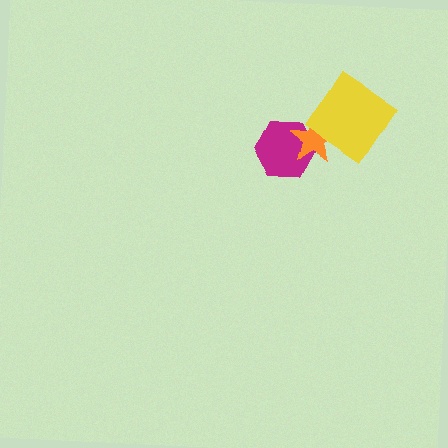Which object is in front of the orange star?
The yellow diamond is in front of the orange star.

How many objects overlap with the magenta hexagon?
1 object overlaps with the magenta hexagon.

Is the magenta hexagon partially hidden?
Yes, it is partially covered by another shape.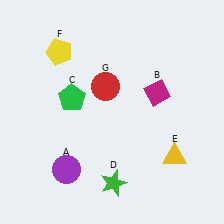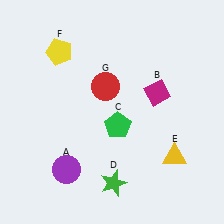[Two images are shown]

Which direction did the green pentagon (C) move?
The green pentagon (C) moved right.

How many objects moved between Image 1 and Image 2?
1 object moved between the two images.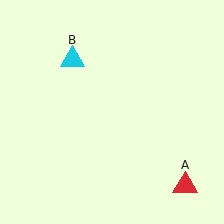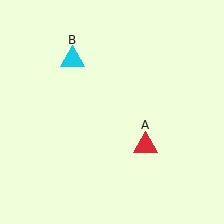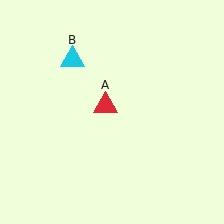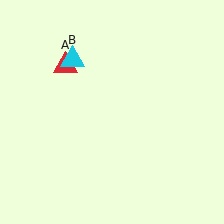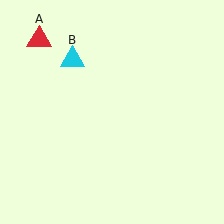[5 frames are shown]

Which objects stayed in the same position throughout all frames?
Cyan triangle (object B) remained stationary.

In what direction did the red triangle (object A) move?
The red triangle (object A) moved up and to the left.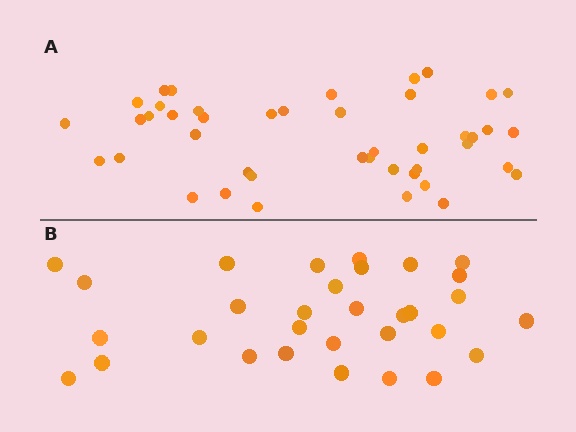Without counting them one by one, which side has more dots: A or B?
Region A (the top region) has more dots.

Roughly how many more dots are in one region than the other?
Region A has approximately 15 more dots than region B.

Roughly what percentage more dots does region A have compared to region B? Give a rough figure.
About 40% more.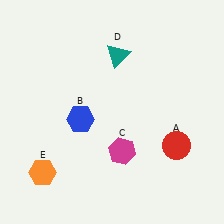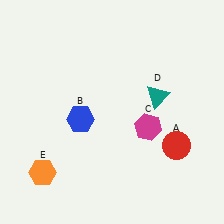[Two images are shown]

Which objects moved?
The objects that moved are: the magenta hexagon (C), the teal triangle (D).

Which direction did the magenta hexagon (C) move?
The magenta hexagon (C) moved right.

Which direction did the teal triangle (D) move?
The teal triangle (D) moved down.